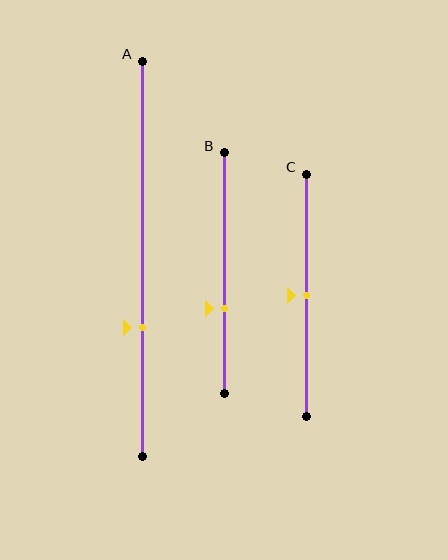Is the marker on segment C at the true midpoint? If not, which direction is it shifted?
Yes, the marker on segment C is at the true midpoint.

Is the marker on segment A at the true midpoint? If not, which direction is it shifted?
No, the marker on segment A is shifted downward by about 17% of the segment length.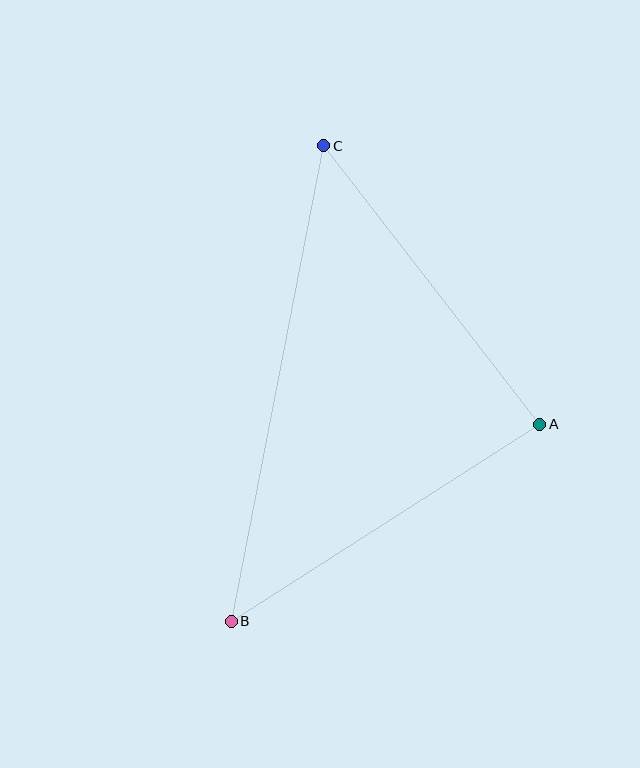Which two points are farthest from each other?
Points B and C are farthest from each other.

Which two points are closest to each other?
Points A and C are closest to each other.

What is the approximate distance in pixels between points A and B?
The distance between A and B is approximately 366 pixels.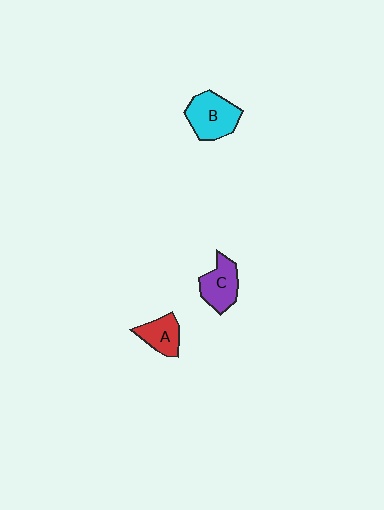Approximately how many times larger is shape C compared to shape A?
Approximately 1.3 times.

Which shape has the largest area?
Shape B (cyan).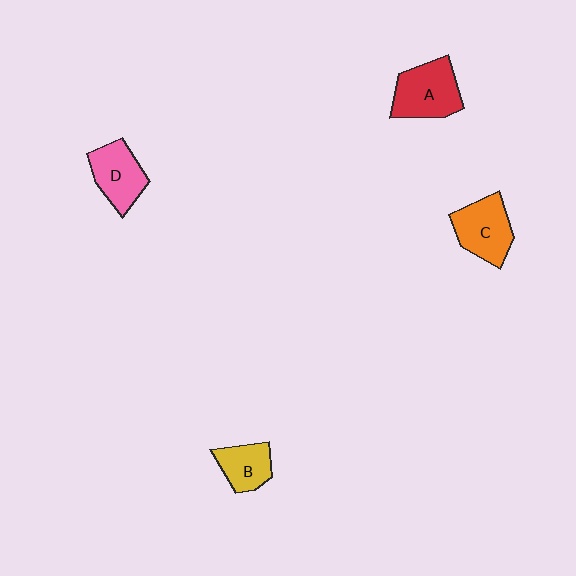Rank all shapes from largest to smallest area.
From largest to smallest: A (red), C (orange), D (pink), B (yellow).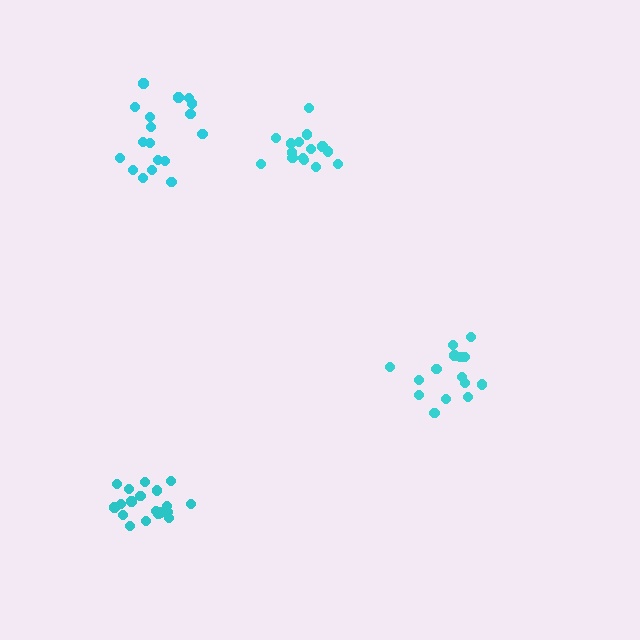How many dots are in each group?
Group 1: 18 dots, Group 2: 19 dots, Group 3: 15 dots, Group 4: 15 dots (67 total).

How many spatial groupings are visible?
There are 4 spatial groupings.